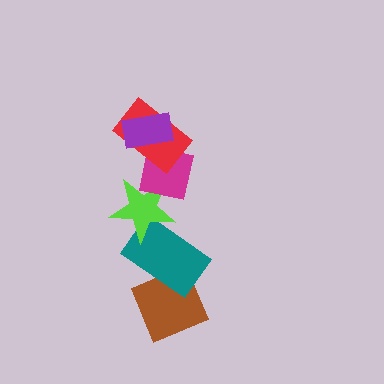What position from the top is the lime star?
The lime star is 4th from the top.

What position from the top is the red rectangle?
The red rectangle is 2nd from the top.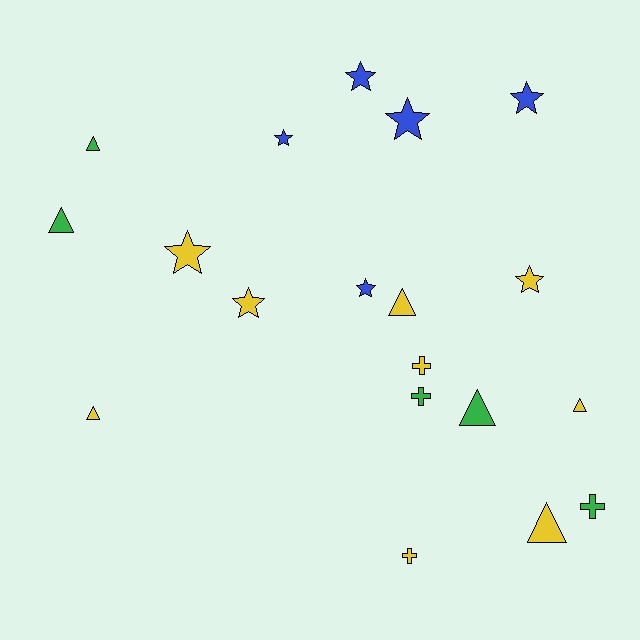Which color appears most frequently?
Yellow, with 9 objects.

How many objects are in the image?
There are 19 objects.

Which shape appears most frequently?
Star, with 8 objects.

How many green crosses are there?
There are 2 green crosses.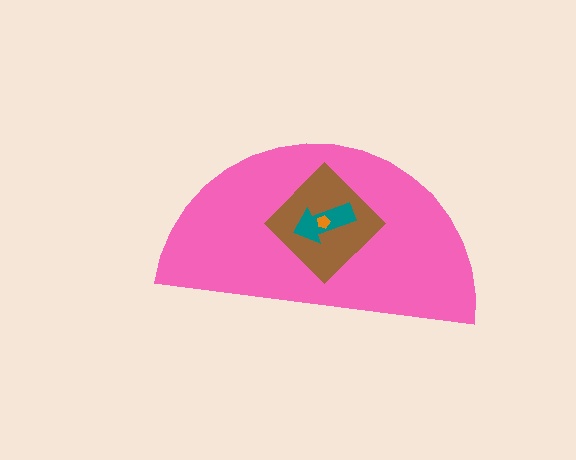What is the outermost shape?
The pink semicircle.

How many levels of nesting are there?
4.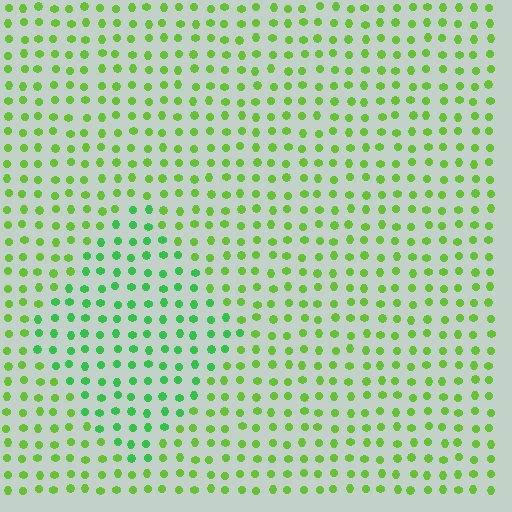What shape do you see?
I see a diamond.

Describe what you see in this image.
The image is filled with small lime elements in a uniform arrangement. A diamond-shaped region is visible where the elements are tinted to a slightly different hue, forming a subtle color boundary.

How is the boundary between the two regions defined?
The boundary is defined purely by a slight shift in hue (about 31 degrees). Spacing, size, and orientation are identical on both sides.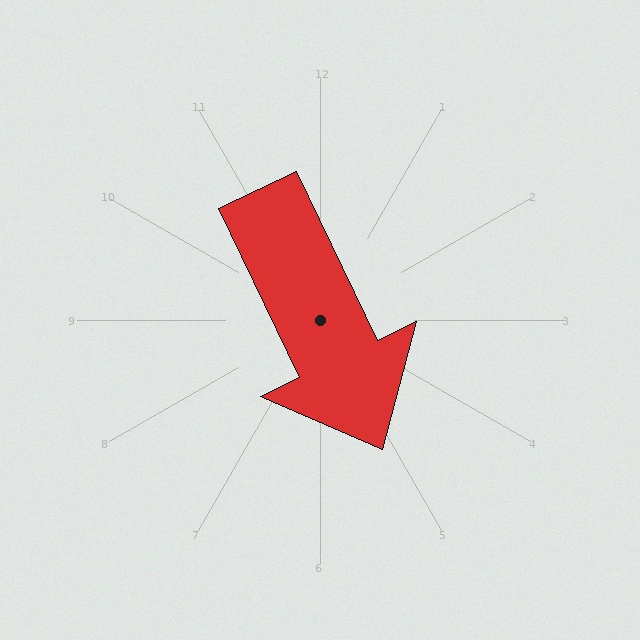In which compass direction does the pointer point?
Southeast.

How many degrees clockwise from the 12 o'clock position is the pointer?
Approximately 154 degrees.